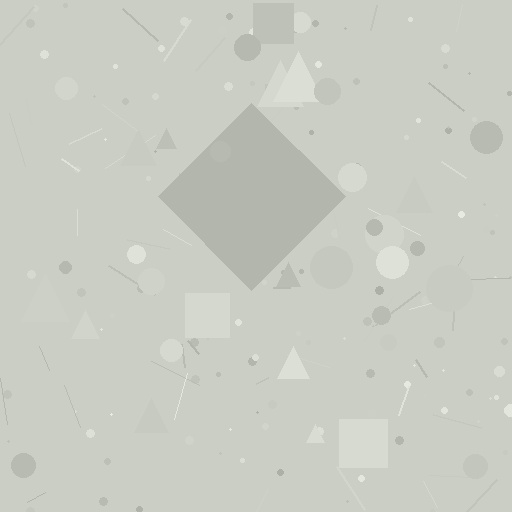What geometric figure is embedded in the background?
A diamond is embedded in the background.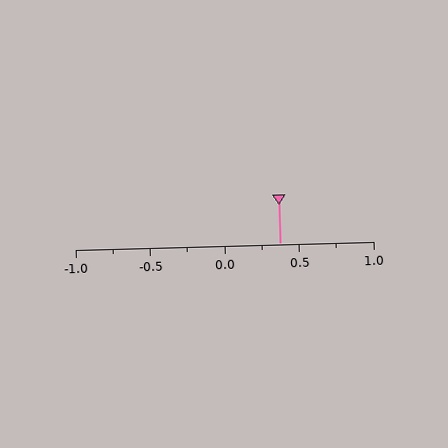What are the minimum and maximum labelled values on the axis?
The axis runs from -1.0 to 1.0.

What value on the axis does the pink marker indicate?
The marker indicates approximately 0.38.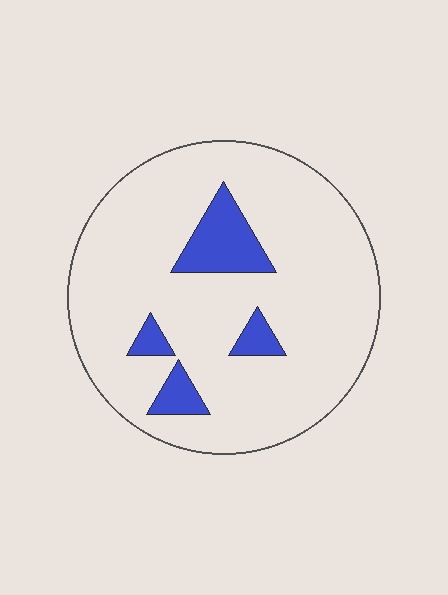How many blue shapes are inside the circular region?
4.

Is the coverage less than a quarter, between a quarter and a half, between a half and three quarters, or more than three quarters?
Less than a quarter.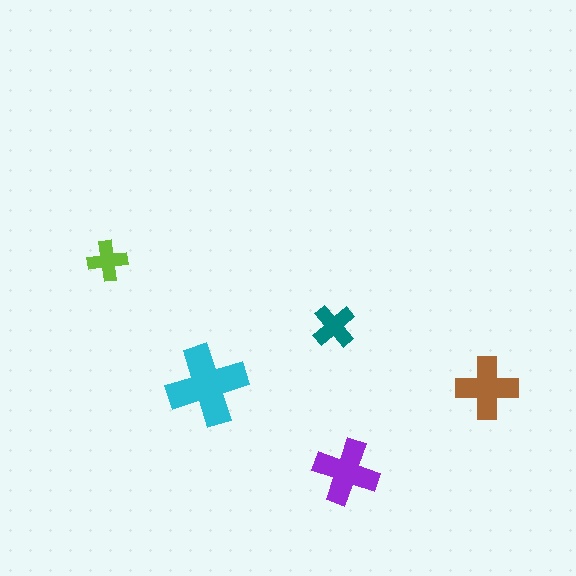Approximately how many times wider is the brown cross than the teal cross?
About 1.5 times wider.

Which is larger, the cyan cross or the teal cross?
The cyan one.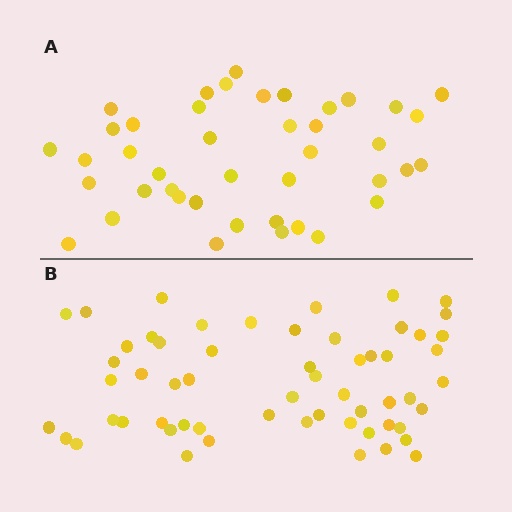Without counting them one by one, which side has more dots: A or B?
Region B (the bottom region) has more dots.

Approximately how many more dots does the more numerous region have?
Region B has approximately 15 more dots than region A.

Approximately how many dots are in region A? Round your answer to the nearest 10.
About 40 dots. (The exact count is 42, which rounds to 40.)